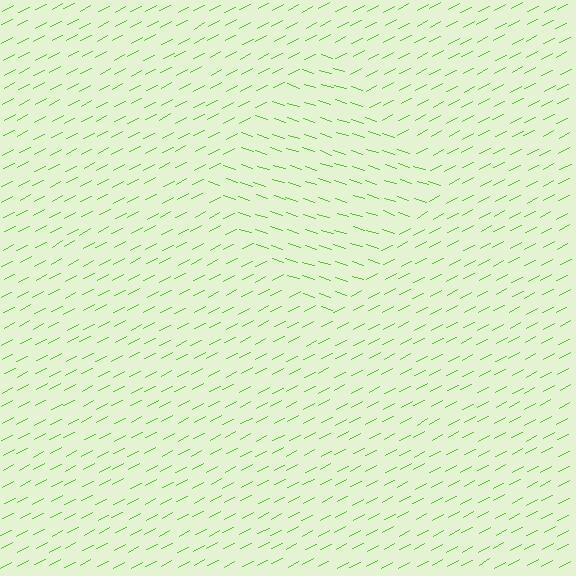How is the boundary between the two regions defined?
The boundary is defined purely by a change in line orientation (approximately 45 degrees difference). All lines are the same color and thickness.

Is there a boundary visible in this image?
Yes, there is a texture boundary formed by a change in line orientation.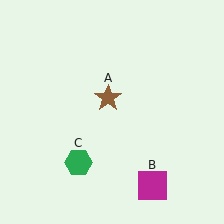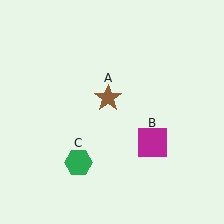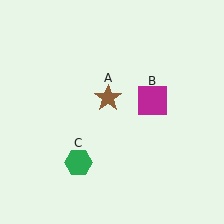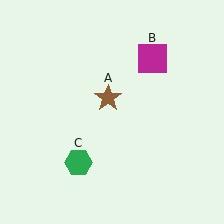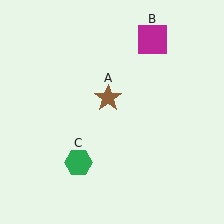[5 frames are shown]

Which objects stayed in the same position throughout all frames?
Brown star (object A) and green hexagon (object C) remained stationary.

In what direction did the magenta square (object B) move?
The magenta square (object B) moved up.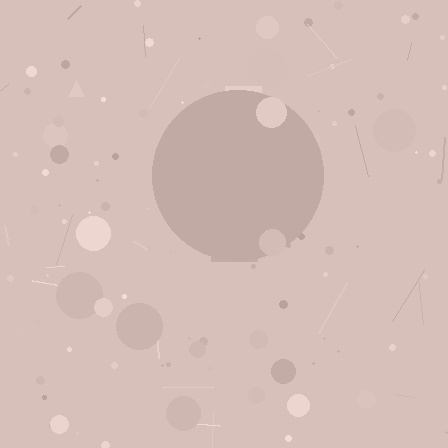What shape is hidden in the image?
A circle is hidden in the image.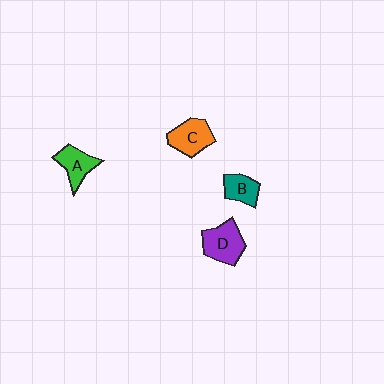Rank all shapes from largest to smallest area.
From largest to smallest: D (purple), C (orange), A (green), B (teal).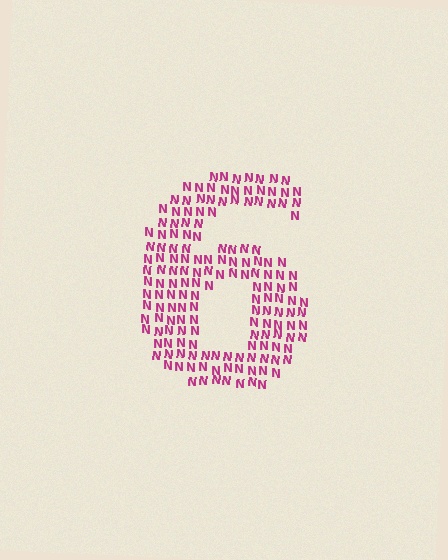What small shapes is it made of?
It is made of small letter N's.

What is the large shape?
The large shape is the digit 6.